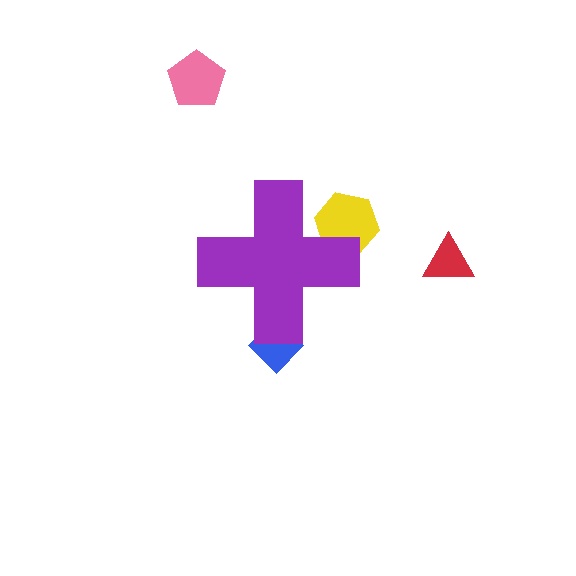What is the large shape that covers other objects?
A purple cross.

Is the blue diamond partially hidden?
Yes, the blue diamond is partially hidden behind the purple cross.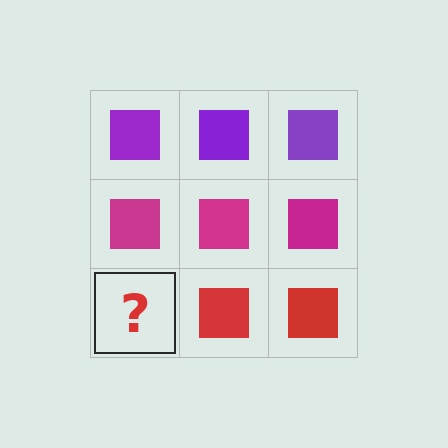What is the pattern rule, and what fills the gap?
The rule is that each row has a consistent color. The gap should be filled with a red square.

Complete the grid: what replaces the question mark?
The question mark should be replaced with a red square.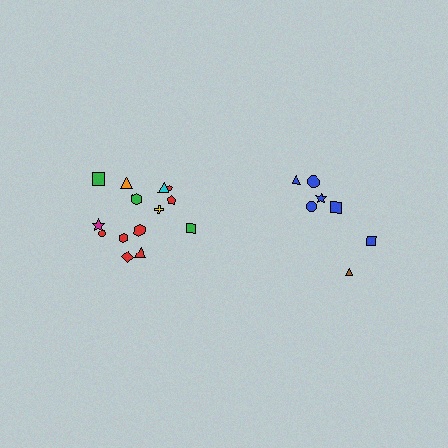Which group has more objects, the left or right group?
The left group.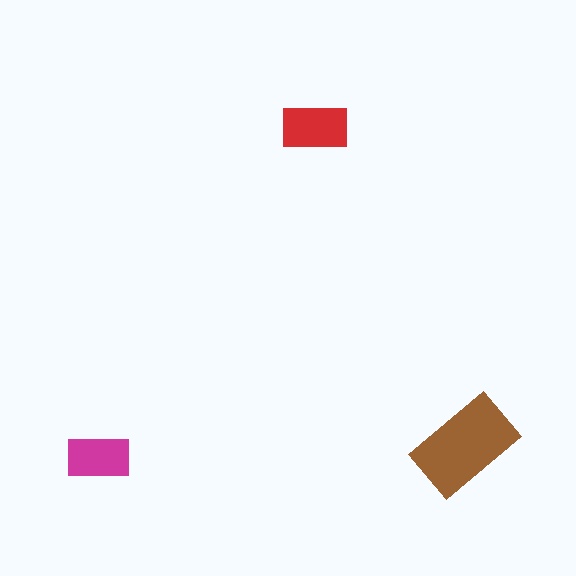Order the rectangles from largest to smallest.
the brown one, the red one, the magenta one.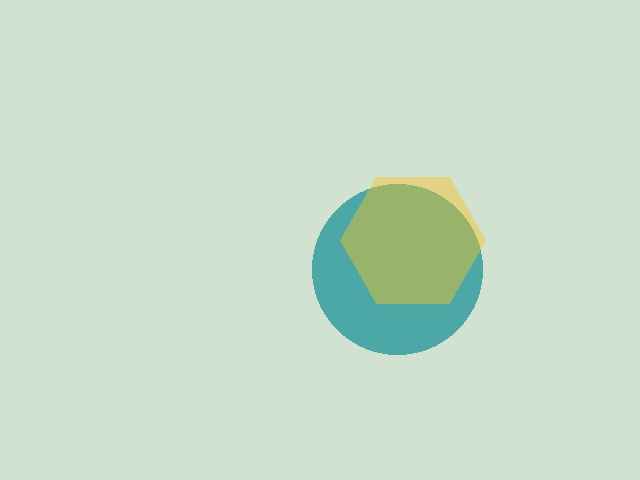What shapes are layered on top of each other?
The layered shapes are: a teal circle, a yellow hexagon.